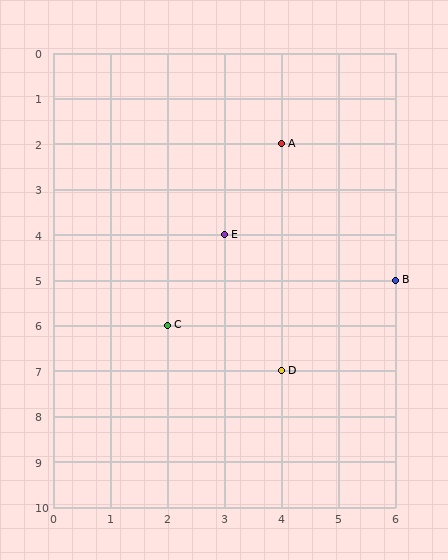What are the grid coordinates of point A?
Point A is at grid coordinates (4, 2).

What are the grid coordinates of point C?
Point C is at grid coordinates (2, 6).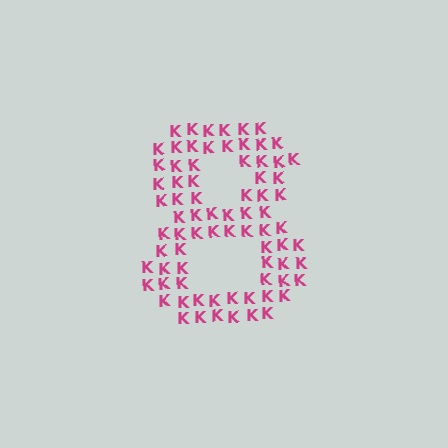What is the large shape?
The large shape is the digit 8.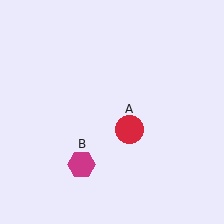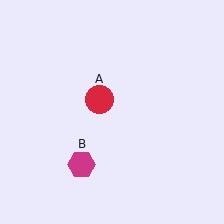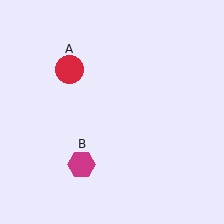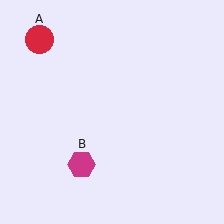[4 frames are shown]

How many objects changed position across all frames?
1 object changed position: red circle (object A).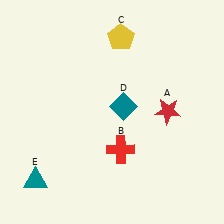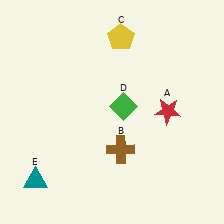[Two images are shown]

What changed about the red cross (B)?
In Image 1, B is red. In Image 2, it changed to brown.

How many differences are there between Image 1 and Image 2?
There are 2 differences between the two images.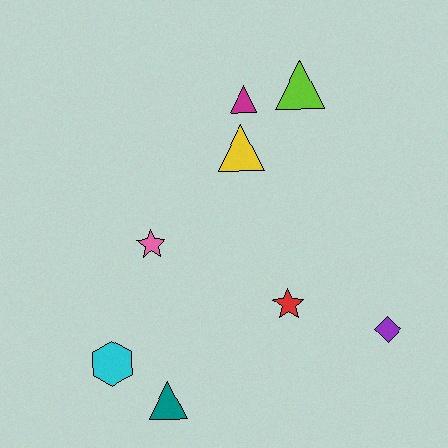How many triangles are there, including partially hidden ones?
There are 4 triangles.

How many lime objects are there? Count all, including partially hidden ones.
There is 1 lime object.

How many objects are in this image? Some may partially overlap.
There are 8 objects.